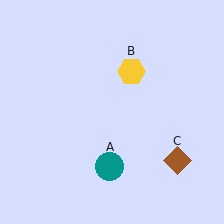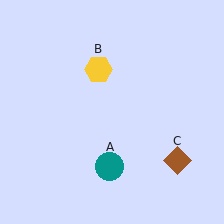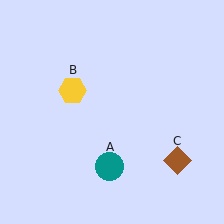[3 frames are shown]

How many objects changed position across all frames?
1 object changed position: yellow hexagon (object B).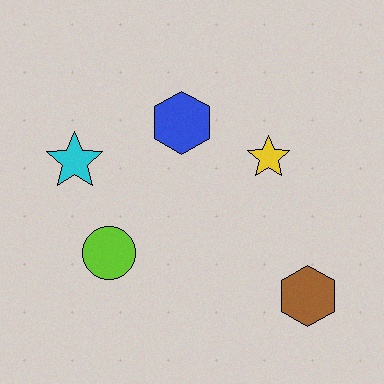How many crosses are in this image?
There are no crosses.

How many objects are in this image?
There are 5 objects.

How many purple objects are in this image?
There are no purple objects.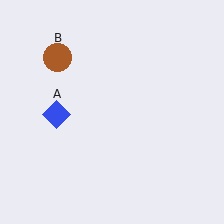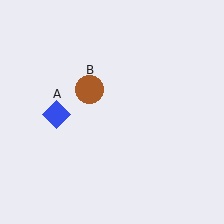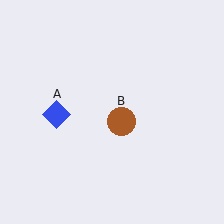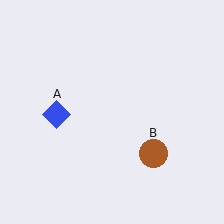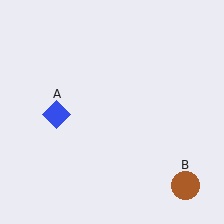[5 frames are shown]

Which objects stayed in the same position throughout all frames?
Blue diamond (object A) remained stationary.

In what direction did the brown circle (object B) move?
The brown circle (object B) moved down and to the right.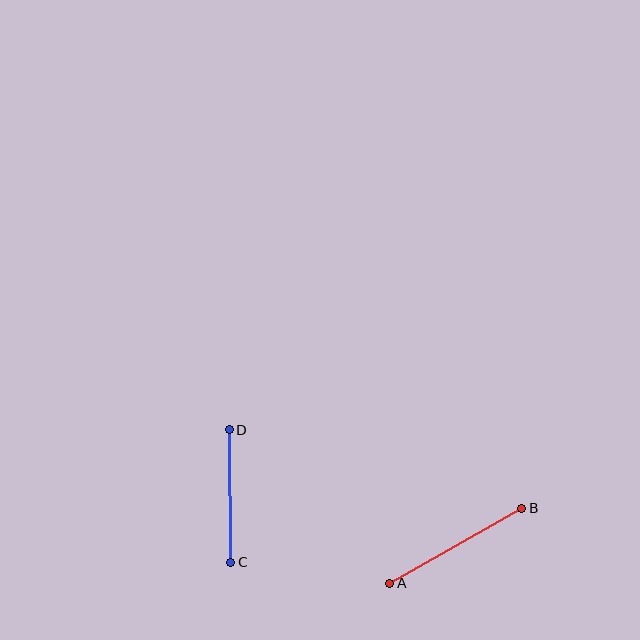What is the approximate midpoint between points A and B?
The midpoint is at approximately (456, 546) pixels.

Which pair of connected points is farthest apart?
Points A and B are farthest apart.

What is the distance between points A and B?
The distance is approximately 152 pixels.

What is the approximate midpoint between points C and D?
The midpoint is at approximately (230, 496) pixels.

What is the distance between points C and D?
The distance is approximately 133 pixels.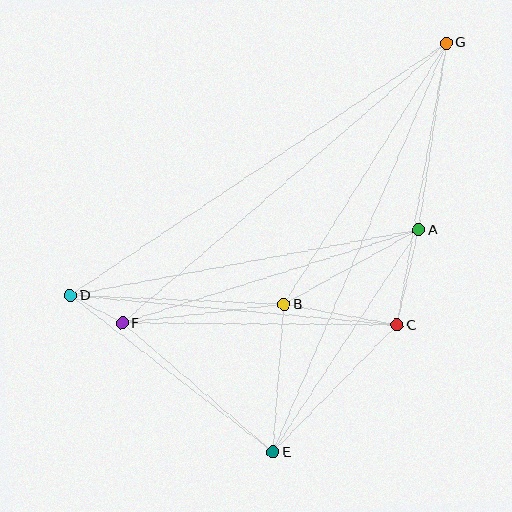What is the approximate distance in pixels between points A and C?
The distance between A and C is approximately 98 pixels.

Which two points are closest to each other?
Points D and F are closest to each other.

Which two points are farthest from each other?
Points D and G are farthest from each other.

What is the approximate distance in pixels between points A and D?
The distance between A and D is approximately 355 pixels.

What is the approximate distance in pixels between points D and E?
The distance between D and E is approximately 256 pixels.